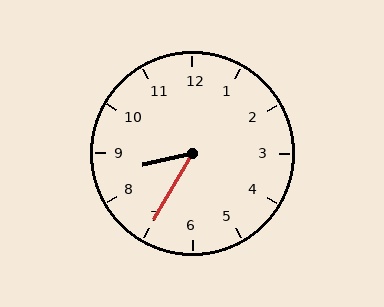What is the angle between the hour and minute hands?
Approximately 48 degrees.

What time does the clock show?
8:35.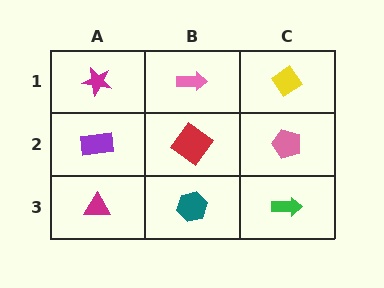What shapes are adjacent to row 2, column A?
A magenta star (row 1, column A), a magenta triangle (row 3, column A), a red diamond (row 2, column B).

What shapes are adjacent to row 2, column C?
A yellow diamond (row 1, column C), a green arrow (row 3, column C), a red diamond (row 2, column B).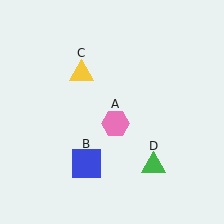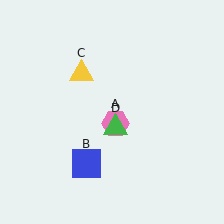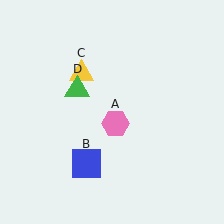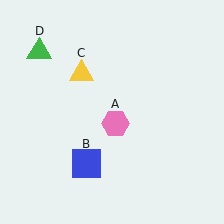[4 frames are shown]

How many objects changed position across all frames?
1 object changed position: green triangle (object D).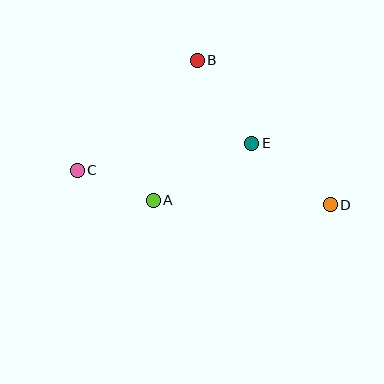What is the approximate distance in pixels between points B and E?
The distance between B and E is approximately 99 pixels.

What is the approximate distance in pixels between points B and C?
The distance between B and C is approximately 162 pixels.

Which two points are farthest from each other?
Points C and D are farthest from each other.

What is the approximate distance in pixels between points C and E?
The distance between C and E is approximately 177 pixels.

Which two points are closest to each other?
Points A and C are closest to each other.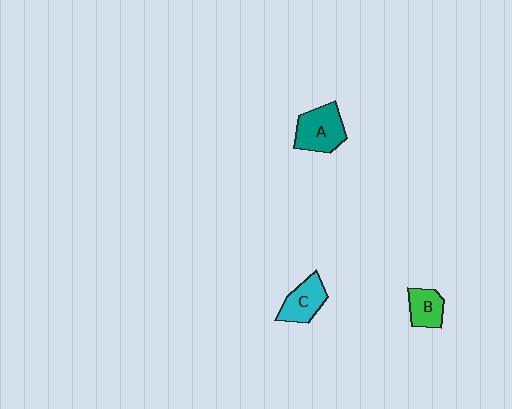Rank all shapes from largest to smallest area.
From largest to smallest: A (teal), C (cyan), B (green).